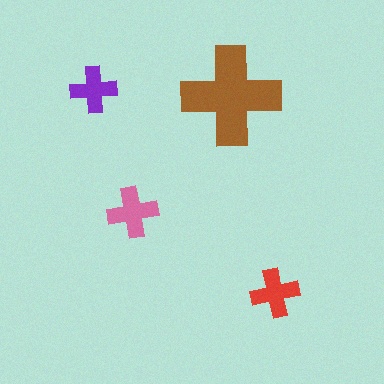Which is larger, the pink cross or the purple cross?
The pink one.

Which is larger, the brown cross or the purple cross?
The brown one.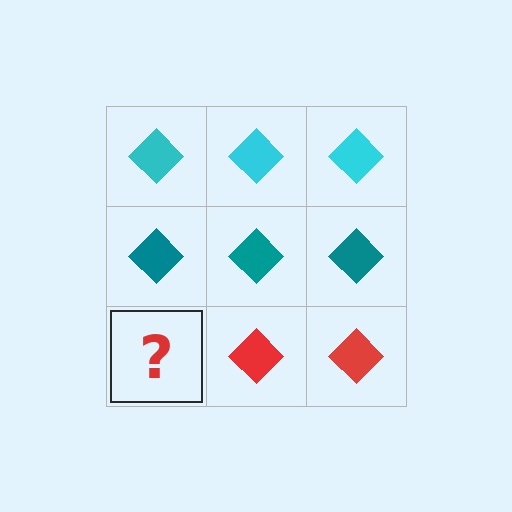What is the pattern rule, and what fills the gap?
The rule is that each row has a consistent color. The gap should be filled with a red diamond.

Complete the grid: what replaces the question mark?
The question mark should be replaced with a red diamond.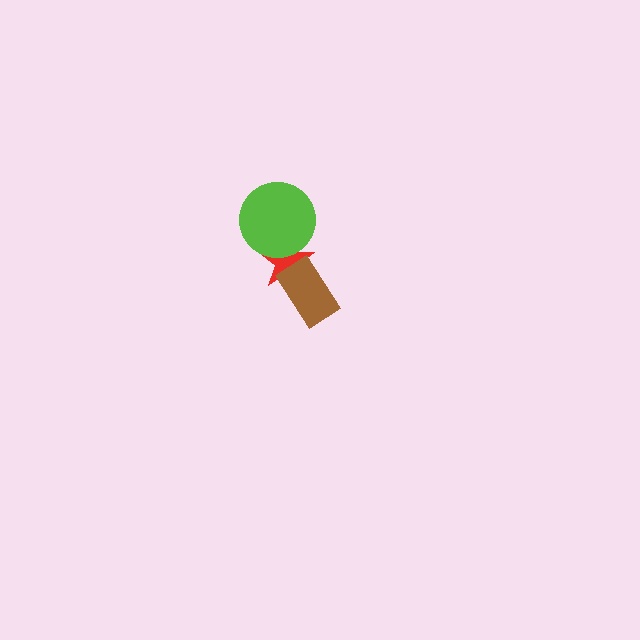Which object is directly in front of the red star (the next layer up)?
The brown rectangle is directly in front of the red star.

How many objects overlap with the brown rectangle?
1 object overlaps with the brown rectangle.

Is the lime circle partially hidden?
No, no other shape covers it.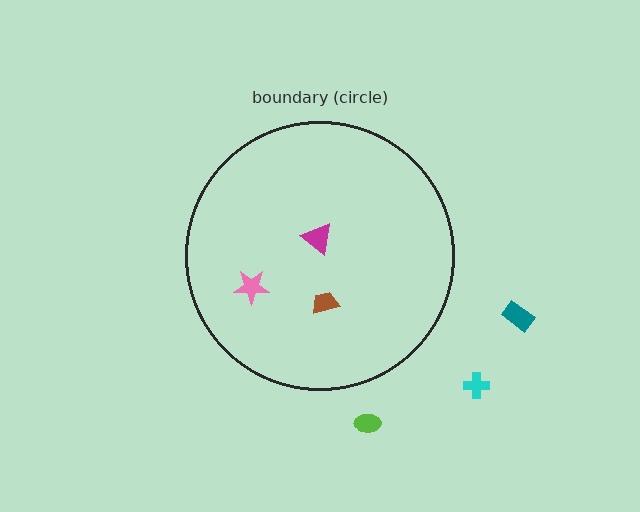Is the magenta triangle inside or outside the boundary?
Inside.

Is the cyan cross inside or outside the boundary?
Outside.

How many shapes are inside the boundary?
3 inside, 3 outside.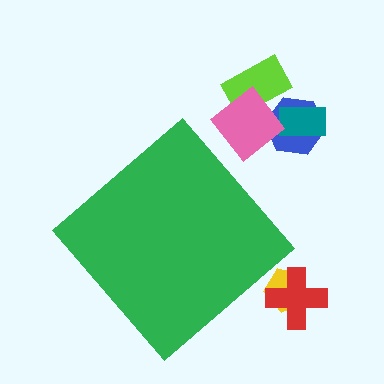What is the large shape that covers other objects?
A green diamond.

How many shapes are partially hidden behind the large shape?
0 shapes are partially hidden.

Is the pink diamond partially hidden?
No, the pink diamond is fully visible.